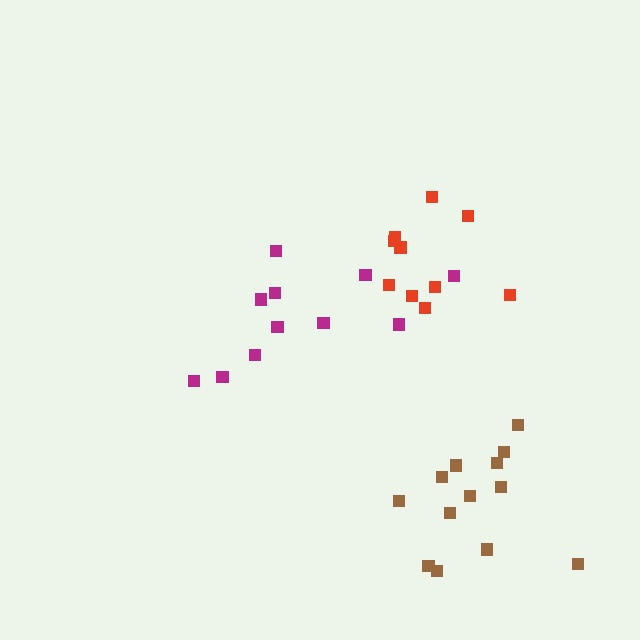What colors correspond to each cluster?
The clusters are colored: red, magenta, brown.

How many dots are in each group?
Group 1: 10 dots, Group 2: 11 dots, Group 3: 13 dots (34 total).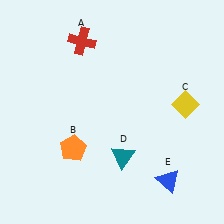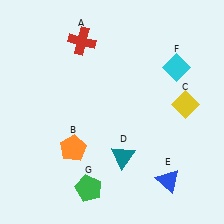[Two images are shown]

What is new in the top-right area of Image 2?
A cyan diamond (F) was added in the top-right area of Image 2.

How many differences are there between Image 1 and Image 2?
There are 2 differences between the two images.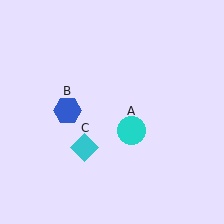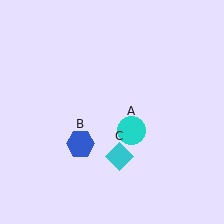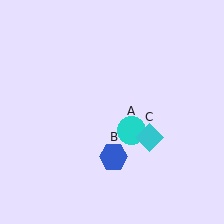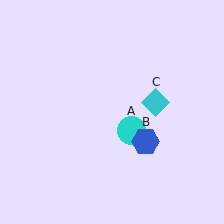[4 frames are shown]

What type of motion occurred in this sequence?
The blue hexagon (object B), cyan diamond (object C) rotated counterclockwise around the center of the scene.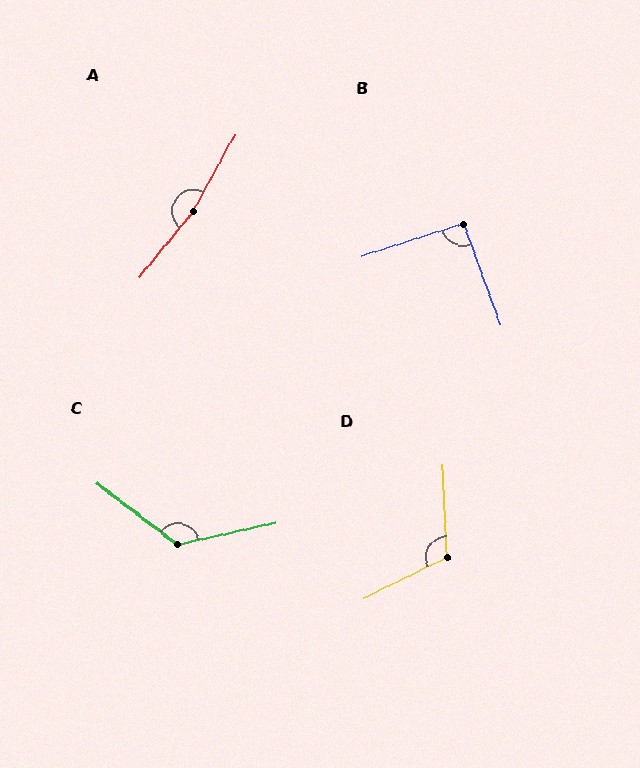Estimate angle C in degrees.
Approximately 130 degrees.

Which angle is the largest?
A, at approximately 170 degrees.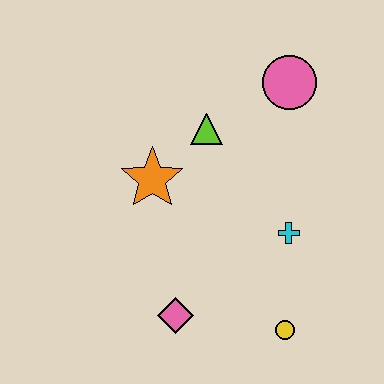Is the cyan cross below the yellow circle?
No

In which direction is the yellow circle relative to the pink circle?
The yellow circle is below the pink circle.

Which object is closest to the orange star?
The lime triangle is closest to the orange star.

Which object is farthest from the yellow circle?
The pink circle is farthest from the yellow circle.